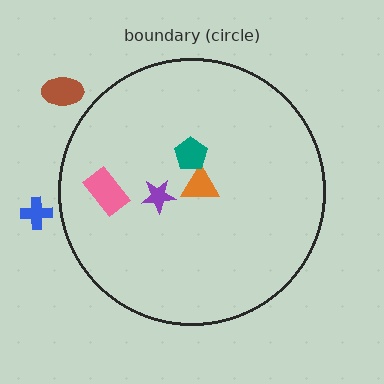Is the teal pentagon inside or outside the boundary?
Inside.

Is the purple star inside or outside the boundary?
Inside.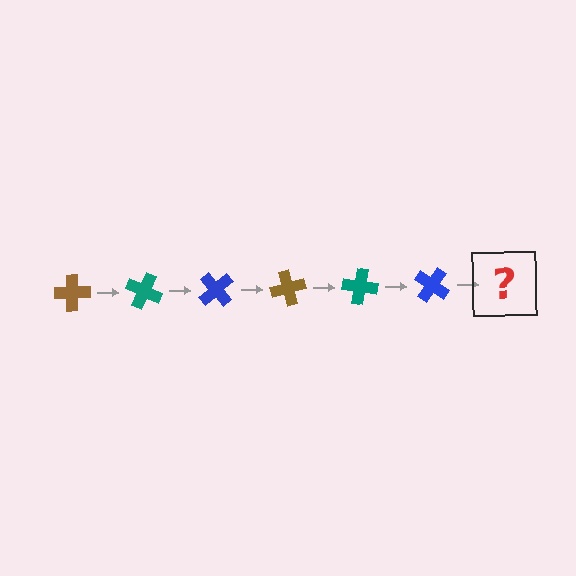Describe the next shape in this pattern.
It should be a brown cross, rotated 150 degrees from the start.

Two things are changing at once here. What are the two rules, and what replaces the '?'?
The two rules are that it rotates 25 degrees each step and the color cycles through brown, teal, and blue. The '?' should be a brown cross, rotated 150 degrees from the start.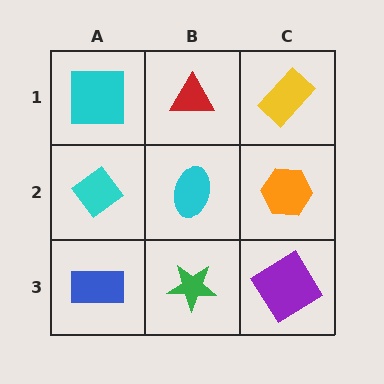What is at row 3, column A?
A blue rectangle.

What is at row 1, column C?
A yellow rectangle.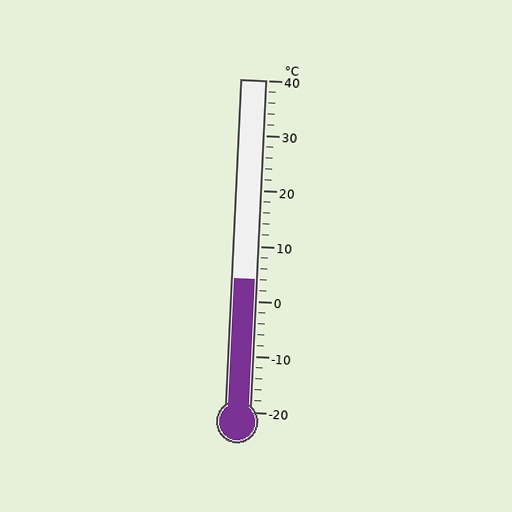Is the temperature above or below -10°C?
The temperature is above -10°C.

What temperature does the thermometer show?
The thermometer shows approximately 4°C.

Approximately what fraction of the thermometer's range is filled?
The thermometer is filled to approximately 40% of its range.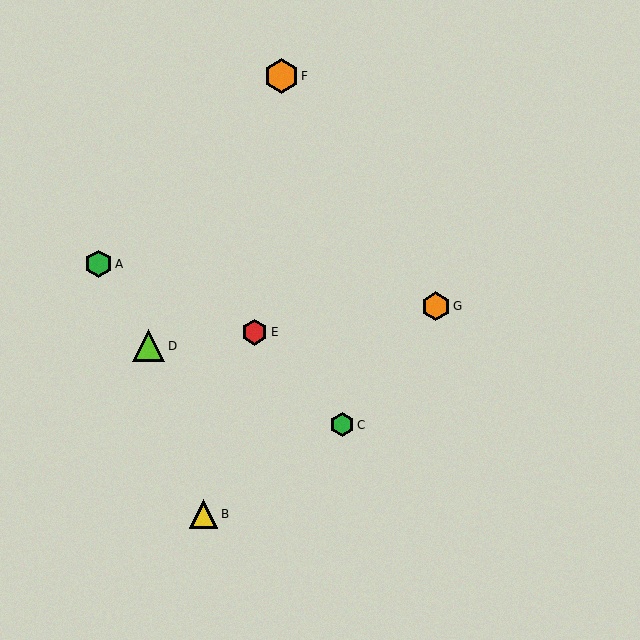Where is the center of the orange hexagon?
The center of the orange hexagon is at (281, 76).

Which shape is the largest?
The orange hexagon (labeled F) is the largest.